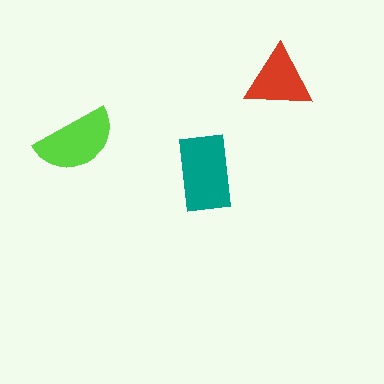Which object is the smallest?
The red triangle.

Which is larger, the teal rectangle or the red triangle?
The teal rectangle.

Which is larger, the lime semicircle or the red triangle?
The lime semicircle.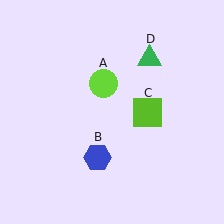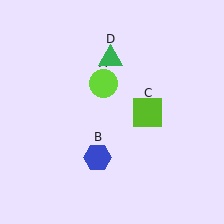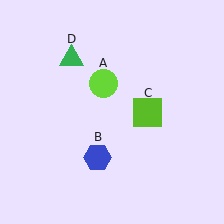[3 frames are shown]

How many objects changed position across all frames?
1 object changed position: green triangle (object D).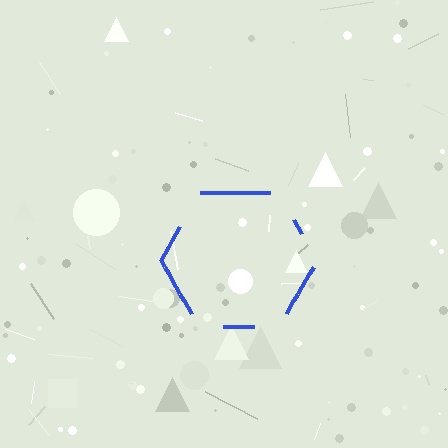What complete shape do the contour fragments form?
The contour fragments form a hexagon.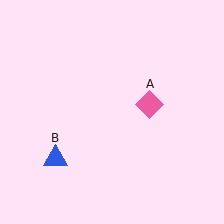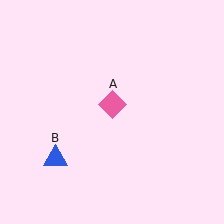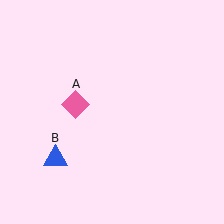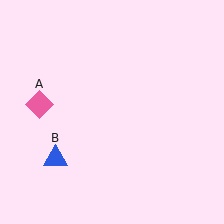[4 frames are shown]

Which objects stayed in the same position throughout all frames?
Blue triangle (object B) remained stationary.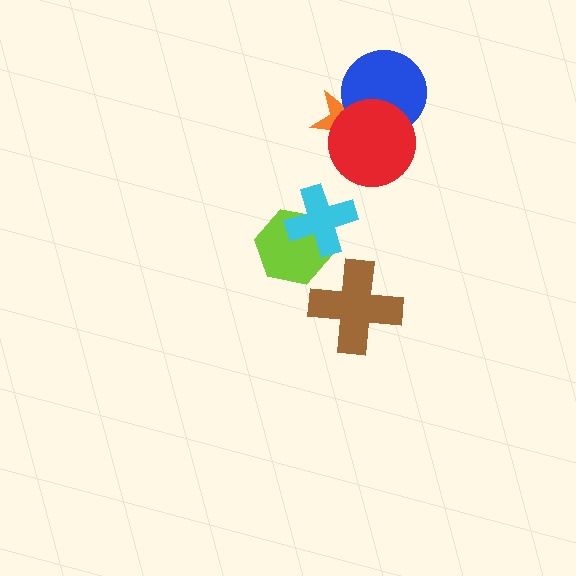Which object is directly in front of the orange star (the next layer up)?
The blue circle is directly in front of the orange star.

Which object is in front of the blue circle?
The red circle is in front of the blue circle.